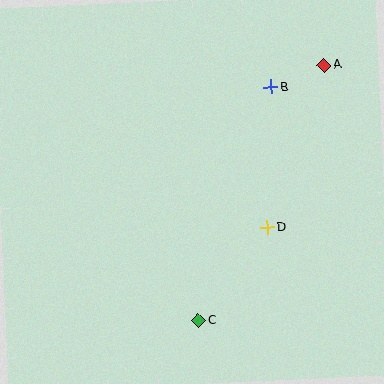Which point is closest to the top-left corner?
Point B is closest to the top-left corner.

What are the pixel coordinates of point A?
Point A is at (324, 65).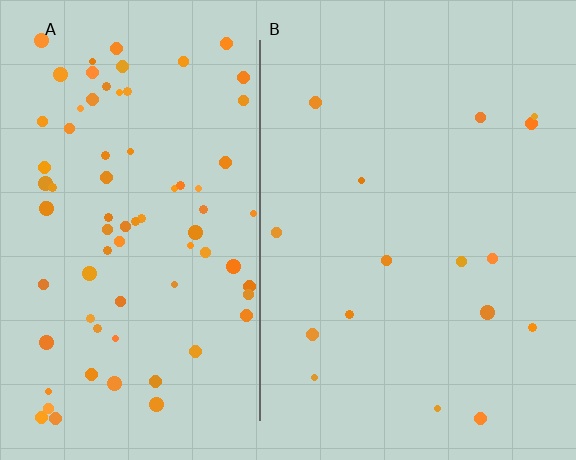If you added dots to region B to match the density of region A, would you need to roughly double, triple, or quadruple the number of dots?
Approximately quadruple.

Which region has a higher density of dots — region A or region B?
A (the left).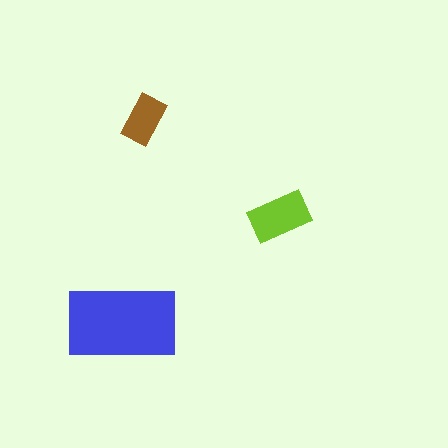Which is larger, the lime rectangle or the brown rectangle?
The lime one.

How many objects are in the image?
There are 3 objects in the image.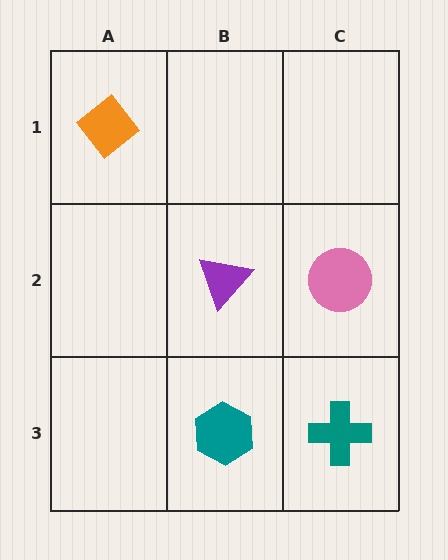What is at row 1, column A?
An orange diamond.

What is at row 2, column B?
A purple triangle.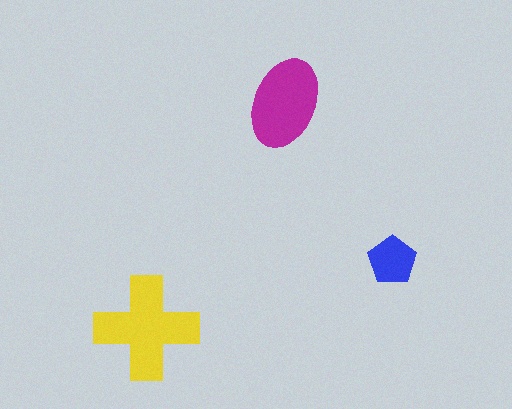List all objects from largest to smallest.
The yellow cross, the magenta ellipse, the blue pentagon.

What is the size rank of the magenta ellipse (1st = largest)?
2nd.